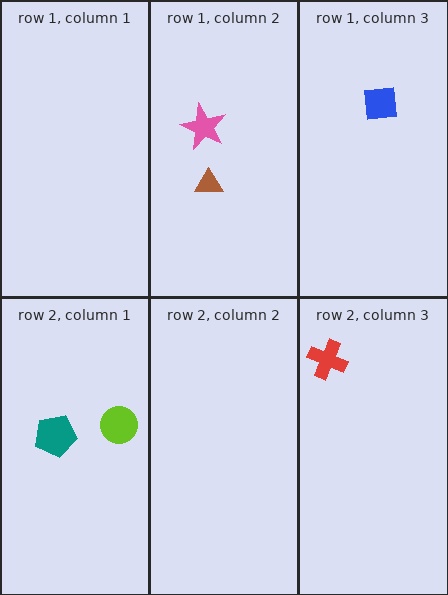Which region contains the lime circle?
The row 2, column 1 region.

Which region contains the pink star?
The row 1, column 2 region.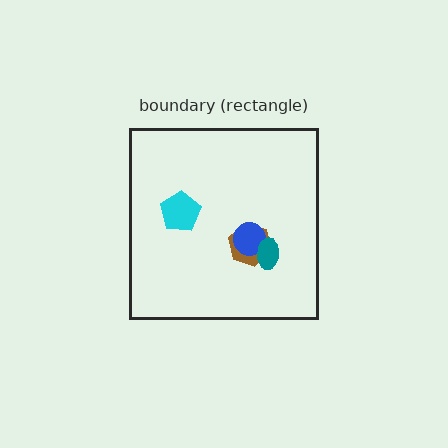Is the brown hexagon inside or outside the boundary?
Inside.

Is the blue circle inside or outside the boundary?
Inside.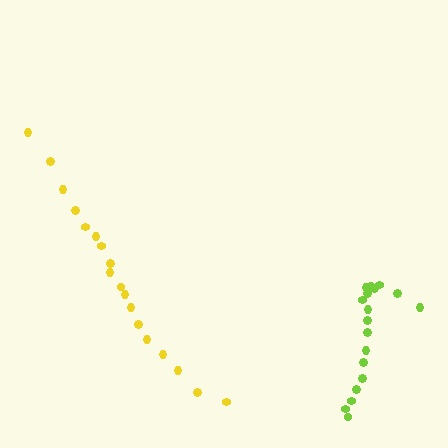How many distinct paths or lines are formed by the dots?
There are 2 distinct paths.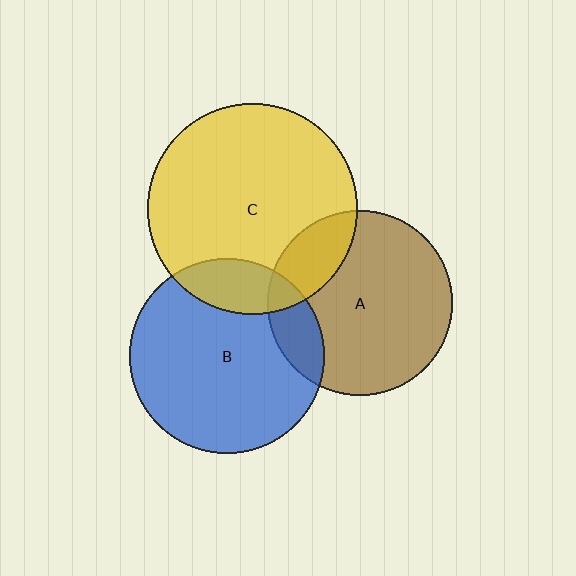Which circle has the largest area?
Circle C (yellow).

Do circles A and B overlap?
Yes.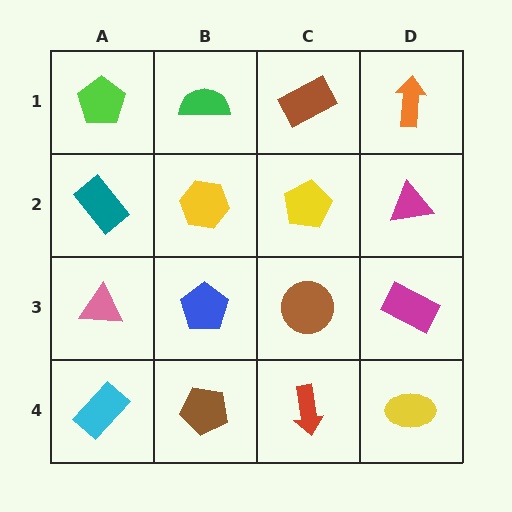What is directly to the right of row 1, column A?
A green semicircle.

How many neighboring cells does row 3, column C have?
4.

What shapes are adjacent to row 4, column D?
A magenta rectangle (row 3, column D), a red arrow (row 4, column C).